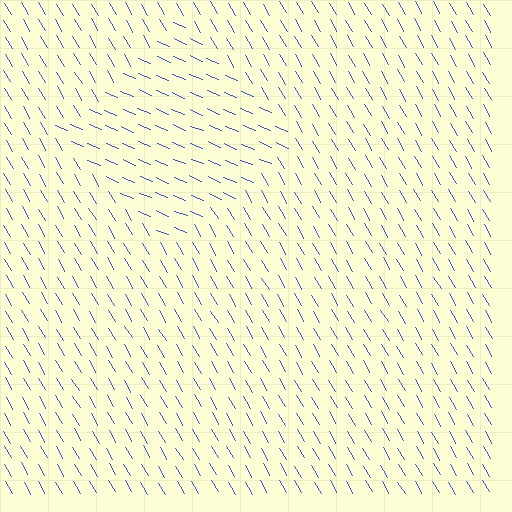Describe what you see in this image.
The image is filled with small blue line segments. A diamond region in the image has lines oriented differently from the surrounding lines, creating a visible texture boundary.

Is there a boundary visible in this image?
Yes, there is a texture boundary formed by a change in line orientation.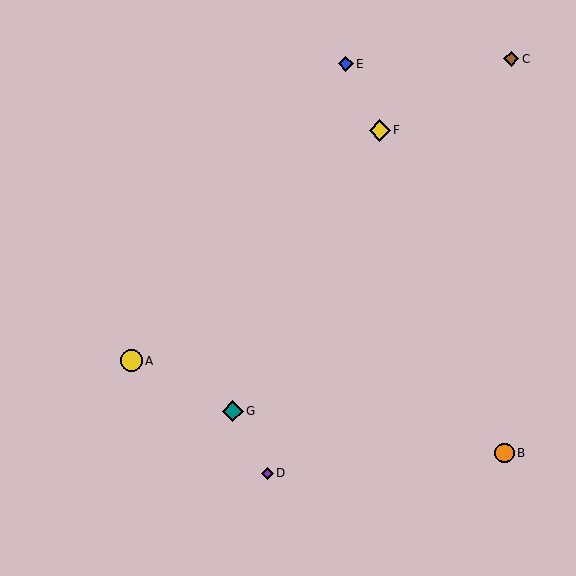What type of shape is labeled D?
Shape D is a purple diamond.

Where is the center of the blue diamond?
The center of the blue diamond is at (346, 64).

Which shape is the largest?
The yellow circle (labeled A) is the largest.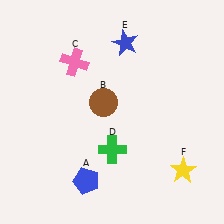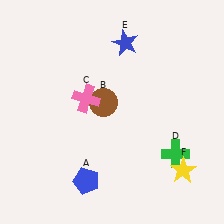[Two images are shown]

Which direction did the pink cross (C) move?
The pink cross (C) moved down.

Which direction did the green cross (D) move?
The green cross (D) moved right.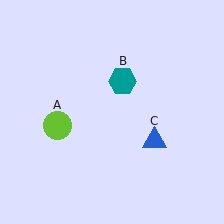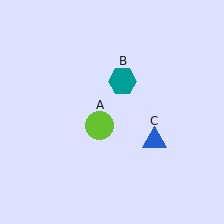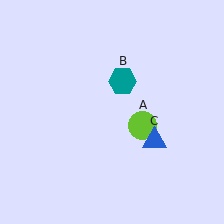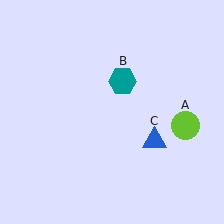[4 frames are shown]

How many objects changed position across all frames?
1 object changed position: lime circle (object A).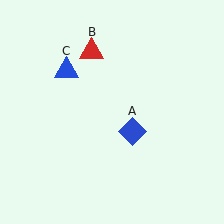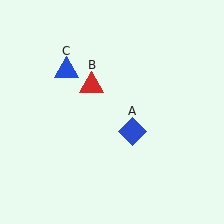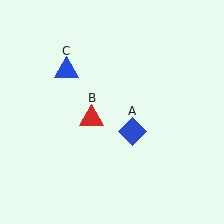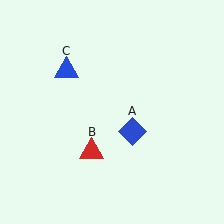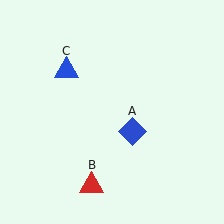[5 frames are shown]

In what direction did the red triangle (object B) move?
The red triangle (object B) moved down.